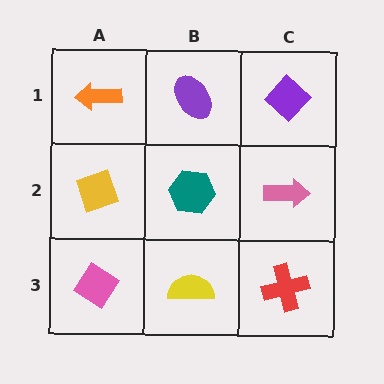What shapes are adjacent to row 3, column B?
A teal hexagon (row 2, column B), a pink diamond (row 3, column A), a red cross (row 3, column C).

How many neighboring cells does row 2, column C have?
3.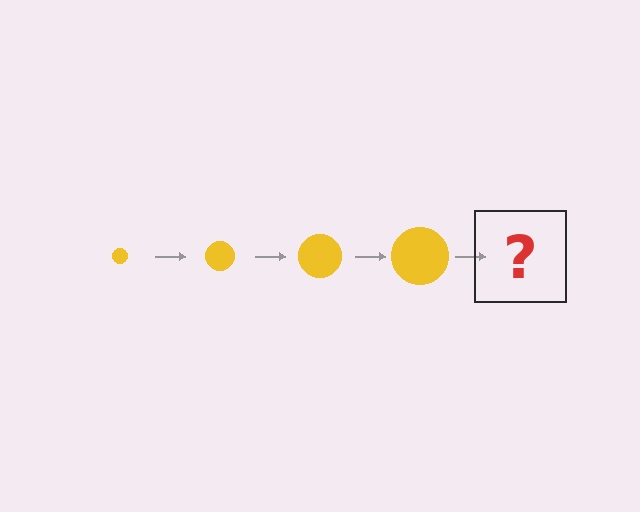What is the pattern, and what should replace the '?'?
The pattern is that the circle gets progressively larger each step. The '?' should be a yellow circle, larger than the previous one.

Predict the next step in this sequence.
The next step is a yellow circle, larger than the previous one.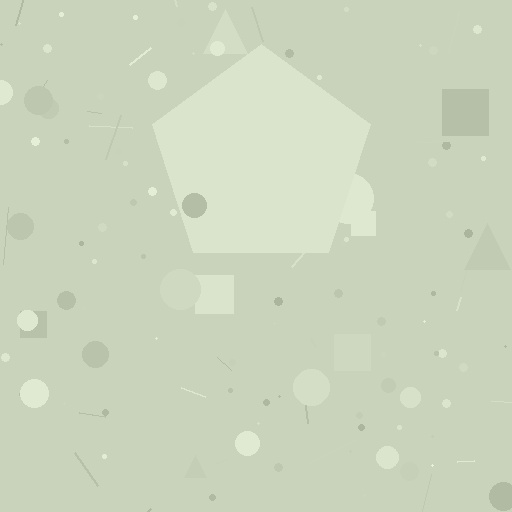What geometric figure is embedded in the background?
A pentagon is embedded in the background.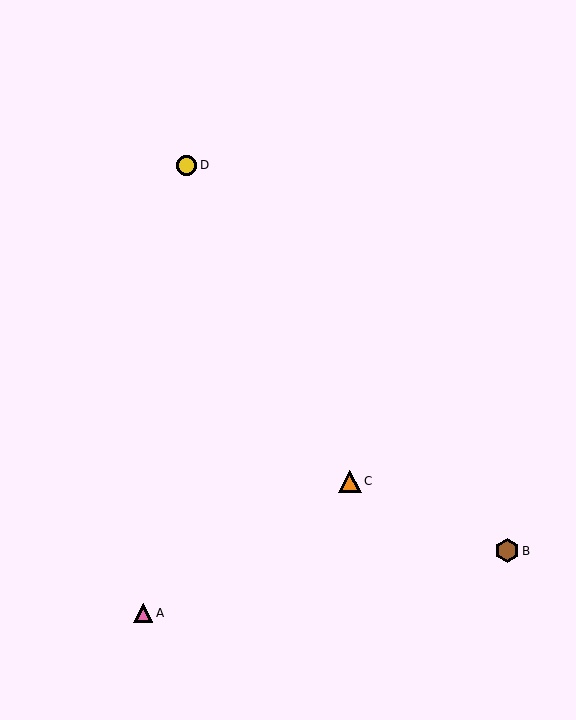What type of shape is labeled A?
Shape A is a pink triangle.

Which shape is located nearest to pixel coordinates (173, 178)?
The yellow circle (labeled D) at (187, 165) is nearest to that location.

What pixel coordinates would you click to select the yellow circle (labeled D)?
Click at (187, 165) to select the yellow circle D.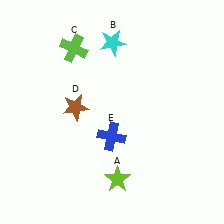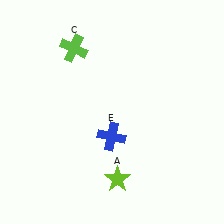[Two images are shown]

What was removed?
The cyan star (B), the brown star (D) were removed in Image 2.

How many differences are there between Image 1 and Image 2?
There are 2 differences between the two images.